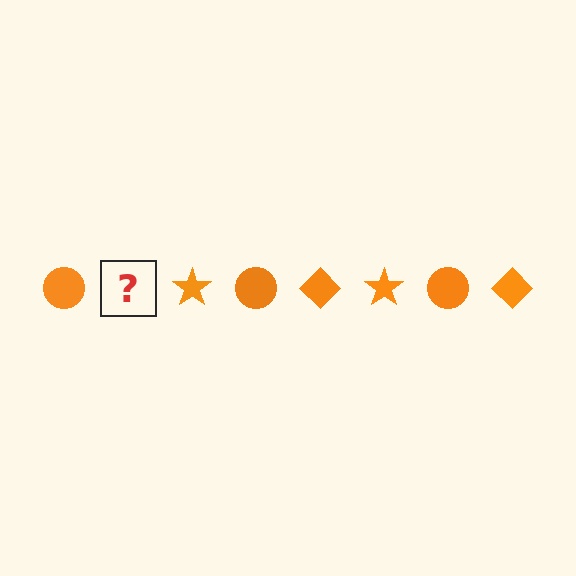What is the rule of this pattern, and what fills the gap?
The rule is that the pattern cycles through circle, diamond, star shapes in orange. The gap should be filled with an orange diamond.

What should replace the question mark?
The question mark should be replaced with an orange diamond.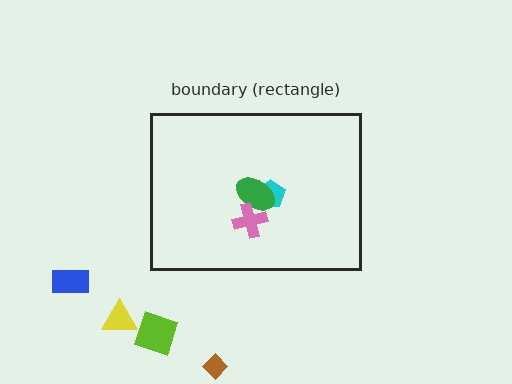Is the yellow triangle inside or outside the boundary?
Outside.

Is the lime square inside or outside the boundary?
Outside.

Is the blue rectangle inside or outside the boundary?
Outside.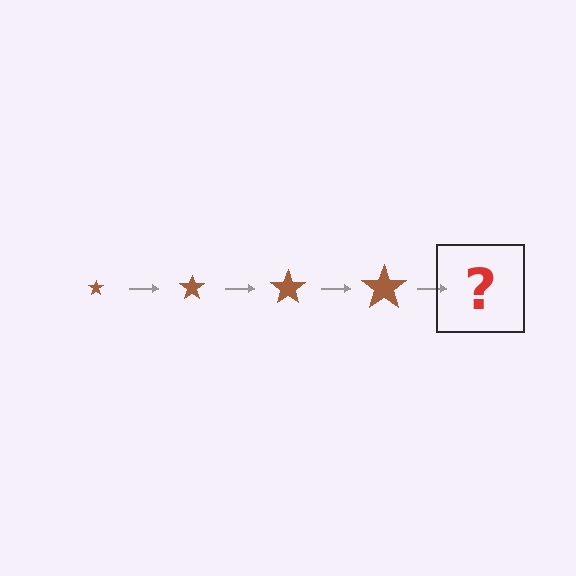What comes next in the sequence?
The next element should be a brown star, larger than the previous one.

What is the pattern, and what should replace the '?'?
The pattern is that the star gets progressively larger each step. The '?' should be a brown star, larger than the previous one.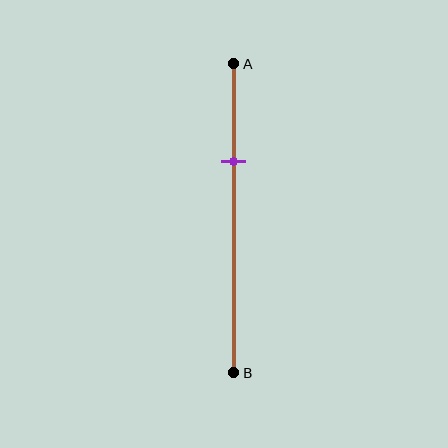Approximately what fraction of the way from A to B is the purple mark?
The purple mark is approximately 30% of the way from A to B.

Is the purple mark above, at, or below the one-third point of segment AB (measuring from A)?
The purple mark is approximately at the one-third point of segment AB.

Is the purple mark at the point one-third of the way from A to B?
Yes, the mark is approximately at the one-third point.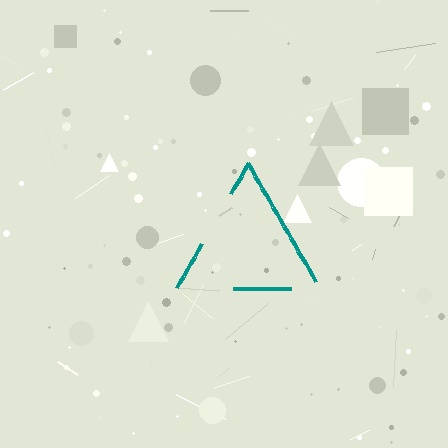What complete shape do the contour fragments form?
The contour fragments form a triangle.